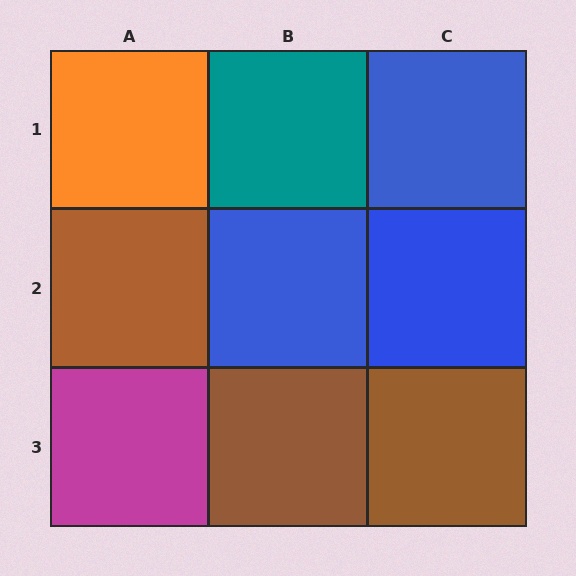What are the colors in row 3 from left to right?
Magenta, brown, brown.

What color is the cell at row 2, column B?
Blue.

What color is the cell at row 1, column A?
Orange.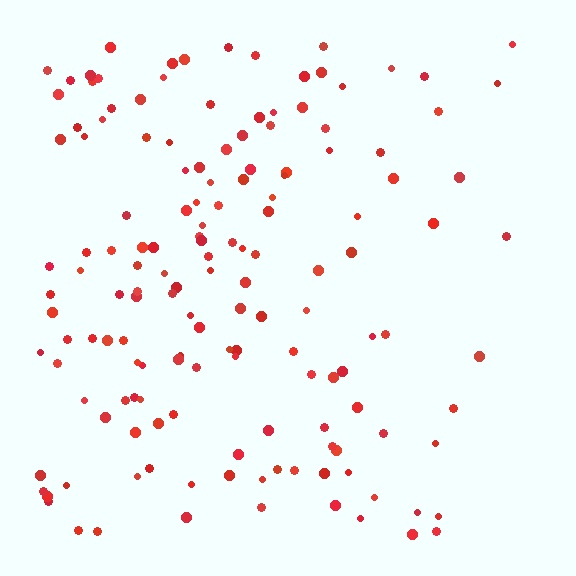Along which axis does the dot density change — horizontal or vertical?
Horizontal.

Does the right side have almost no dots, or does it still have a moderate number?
Still a moderate number, just noticeably fewer than the left.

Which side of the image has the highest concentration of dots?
The left.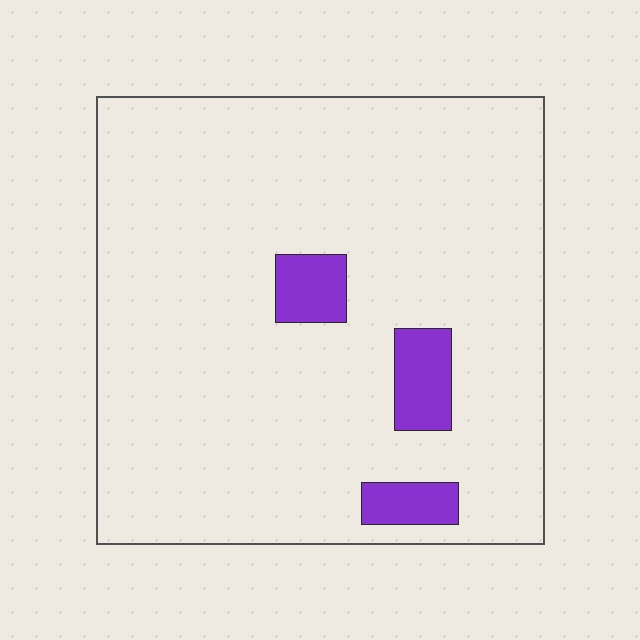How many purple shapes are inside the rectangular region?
3.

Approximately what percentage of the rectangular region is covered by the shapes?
Approximately 10%.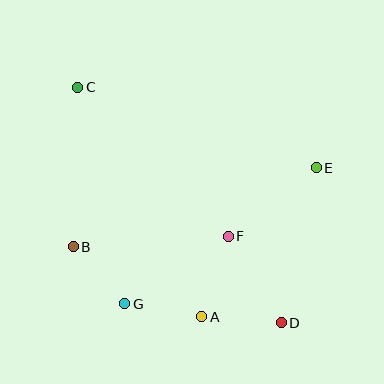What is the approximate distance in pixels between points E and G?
The distance between E and G is approximately 235 pixels.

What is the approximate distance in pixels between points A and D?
The distance between A and D is approximately 80 pixels.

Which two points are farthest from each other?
Points C and D are farthest from each other.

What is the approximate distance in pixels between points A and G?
The distance between A and G is approximately 78 pixels.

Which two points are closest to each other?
Points B and G are closest to each other.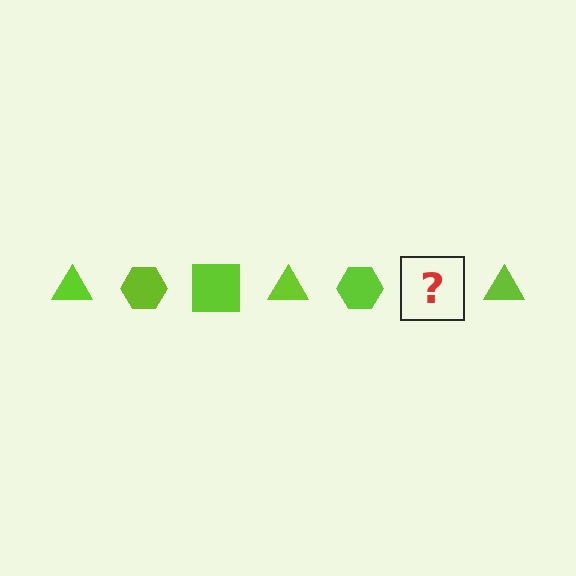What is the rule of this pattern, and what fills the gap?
The rule is that the pattern cycles through triangle, hexagon, square shapes in lime. The gap should be filled with a lime square.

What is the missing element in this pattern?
The missing element is a lime square.